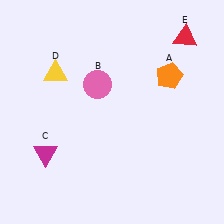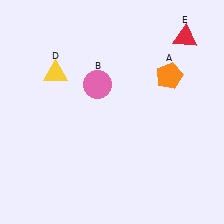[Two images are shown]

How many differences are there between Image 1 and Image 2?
There is 1 difference between the two images.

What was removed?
The magenta triangle (C) was removed in Image 2.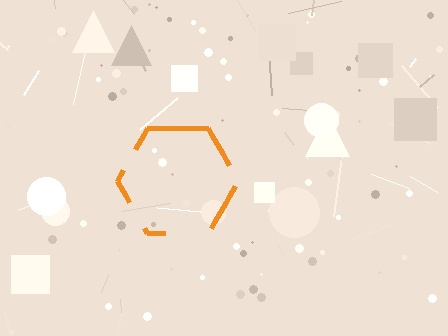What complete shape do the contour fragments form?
The contour fragments form a hexagon.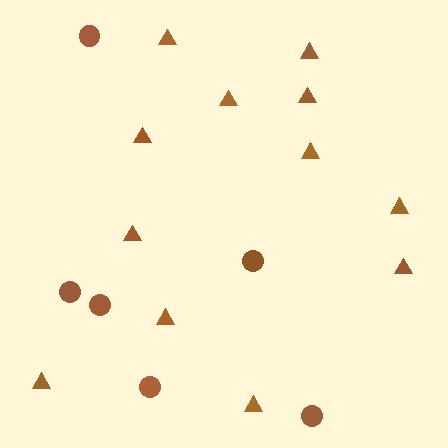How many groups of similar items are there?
There are 2 groups: one group of triangles (12) and one group of circles (6).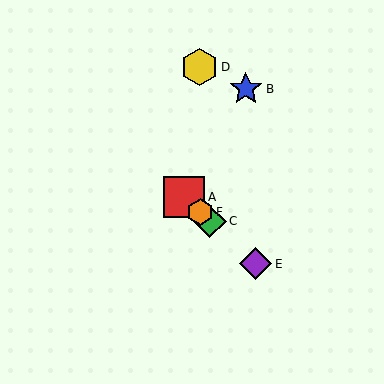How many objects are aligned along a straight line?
4 objects (A, C, E, F) are aligned along a straight line.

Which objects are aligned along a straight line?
Objects A, C, E, F are aligned along a straight line.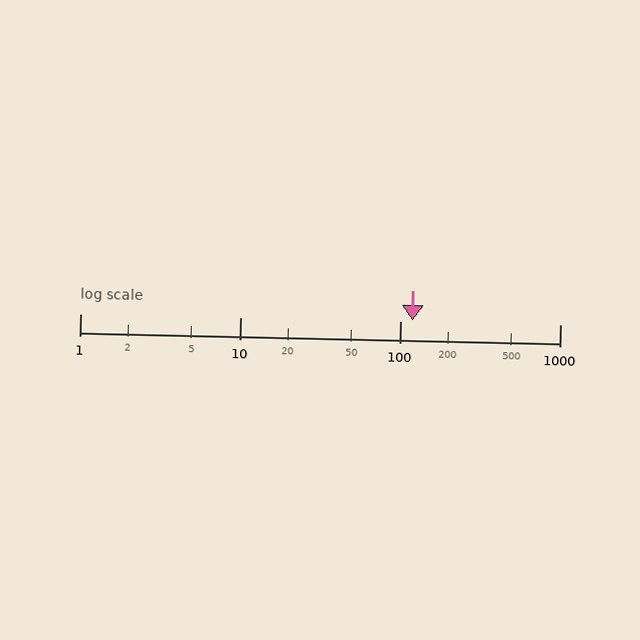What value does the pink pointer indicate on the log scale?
The pointer indicates approximately 120.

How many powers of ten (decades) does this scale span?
The scale spans 3 decades, from 1 to 1000.